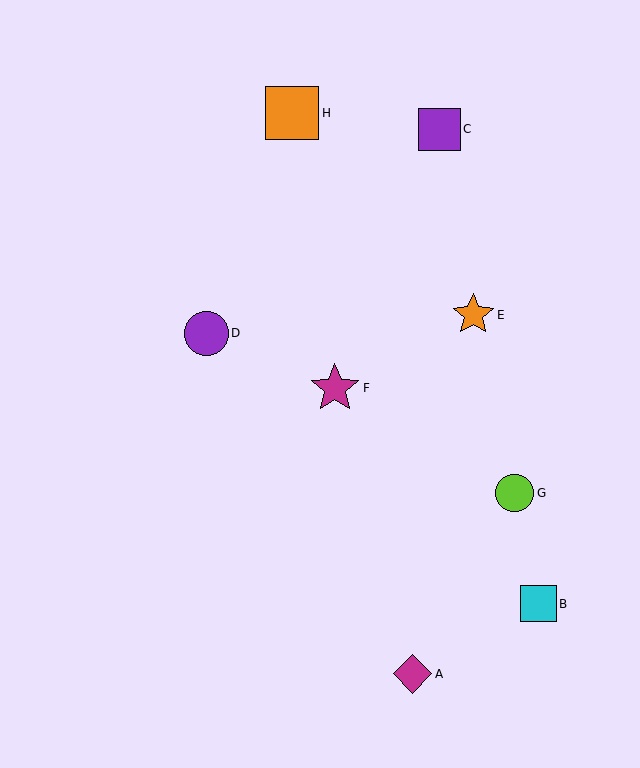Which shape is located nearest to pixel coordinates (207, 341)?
The purple circle (labeled D) at (206, 333) is nearest to that location.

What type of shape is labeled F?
Shape F is a magenta star.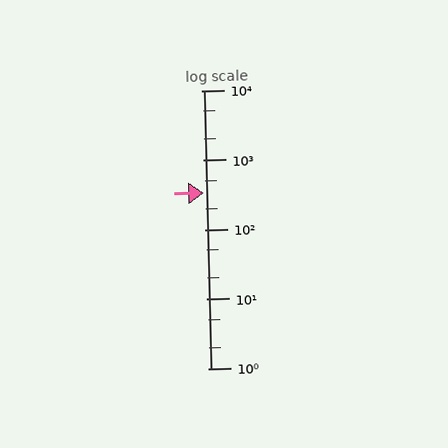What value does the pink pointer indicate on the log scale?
The pointer indicates approximately 330.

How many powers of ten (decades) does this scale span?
The scale spans 4 decades, from 1 to 10000.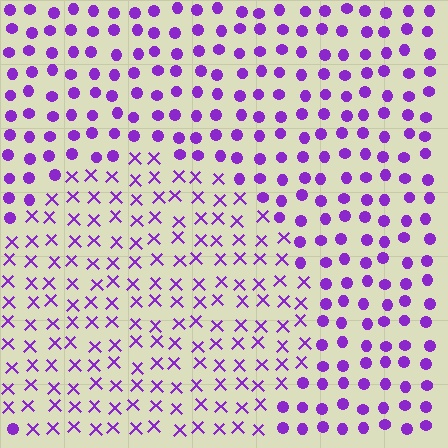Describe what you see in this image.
The image is filled with small purple elements arranged in a uniform grid. A circle-shaped region contains X marks, while the surrounding area contains circles. The boundary is defined purely by the change in element shape.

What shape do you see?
I see a circle.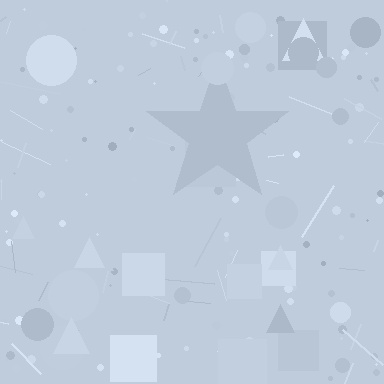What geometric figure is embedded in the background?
A star is embedded in the background.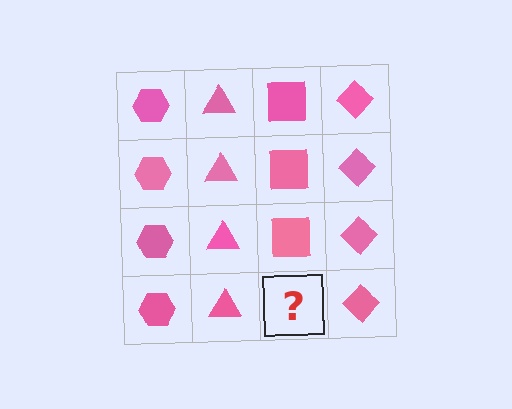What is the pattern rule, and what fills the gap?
The rule is that each column has a consistent shape. The gap should be filled with a pink square.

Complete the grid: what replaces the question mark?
The question mark should be replaced with a pink square.